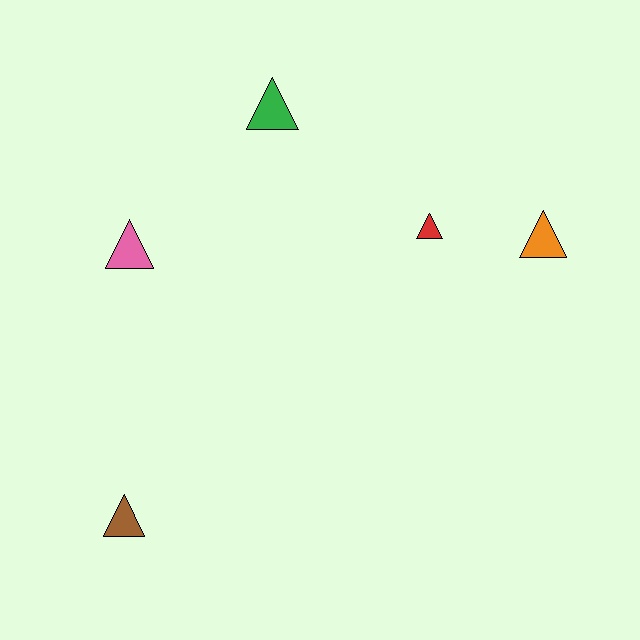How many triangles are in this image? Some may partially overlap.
There are 5 triangles.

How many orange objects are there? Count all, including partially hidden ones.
There is 1 orange object.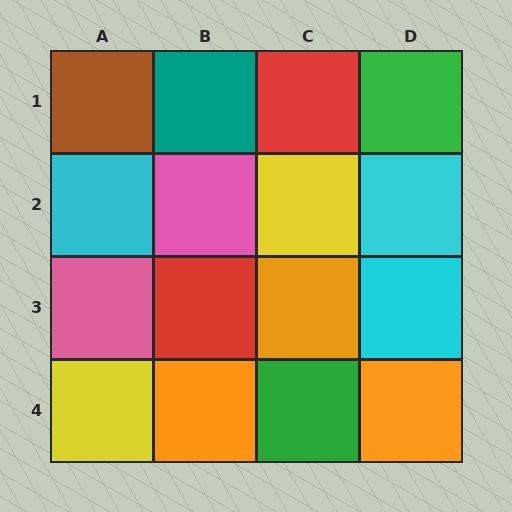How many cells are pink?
2 cells are pink.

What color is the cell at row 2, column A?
Cyan.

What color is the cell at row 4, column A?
Yellow.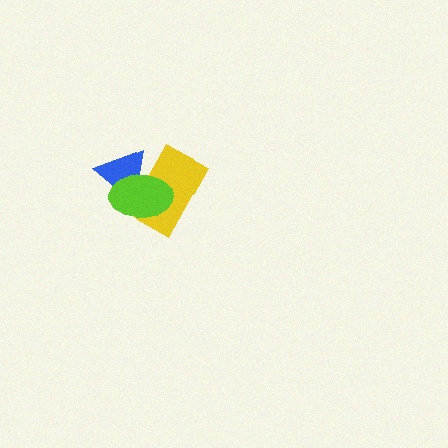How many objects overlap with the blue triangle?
2 objects overlap with the blue triangle.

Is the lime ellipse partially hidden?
No, no other shape covers it.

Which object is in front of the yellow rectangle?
The lime ellipse is in front of the yellow rectangle.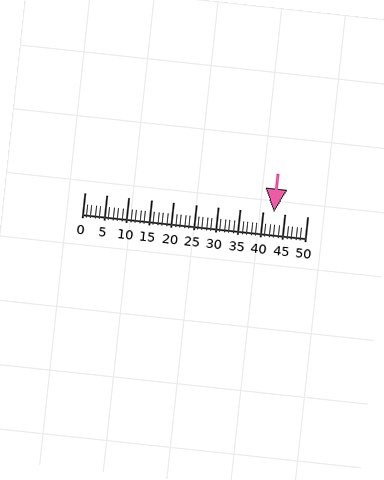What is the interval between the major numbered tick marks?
The major tick marks are spaced 5 units apart.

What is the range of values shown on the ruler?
The ruler shows values from 0 to 50.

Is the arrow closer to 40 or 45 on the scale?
The arrow is closer to 45.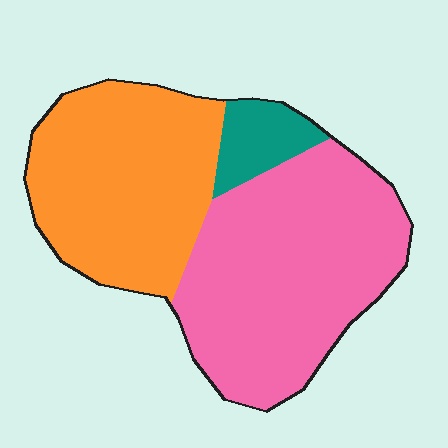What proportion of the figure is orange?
Orange takes up about two fifths (2/5) of the figure.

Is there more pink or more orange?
Pink.